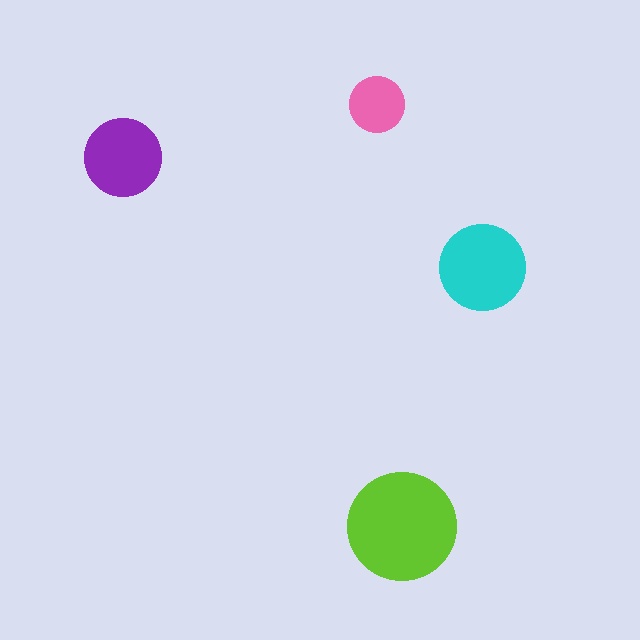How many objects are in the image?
There are 4 objects in the image.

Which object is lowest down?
The lime circle is bottommost.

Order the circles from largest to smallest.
the lime one, the cyan one, the purple one, the pink one.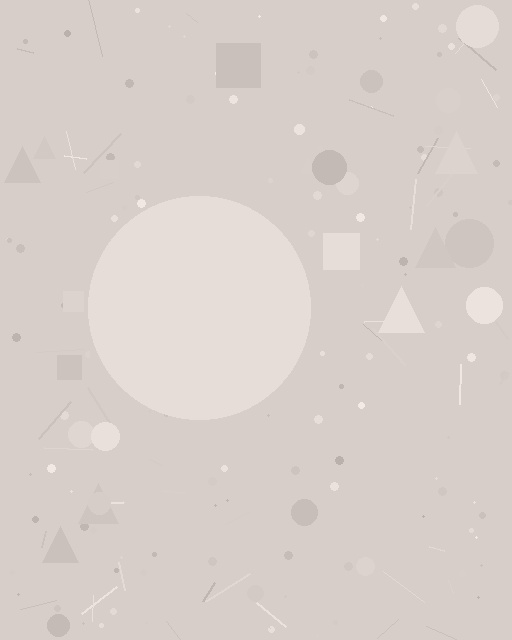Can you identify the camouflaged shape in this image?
The camouflaged shape is a circle.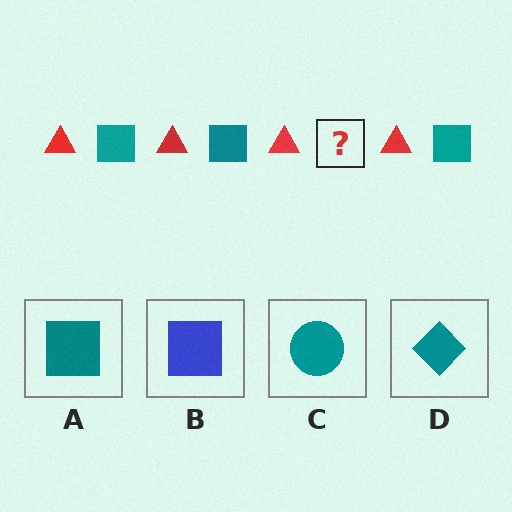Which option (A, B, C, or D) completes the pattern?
A.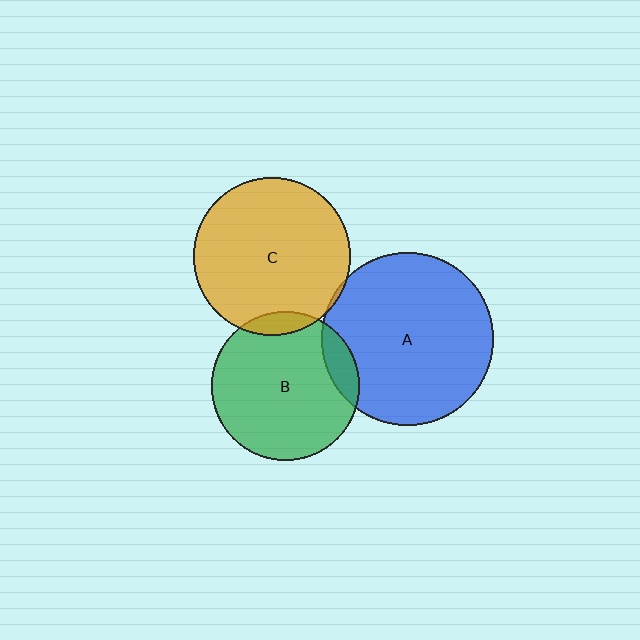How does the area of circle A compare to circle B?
Approximately 1.4 times.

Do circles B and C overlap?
Yes.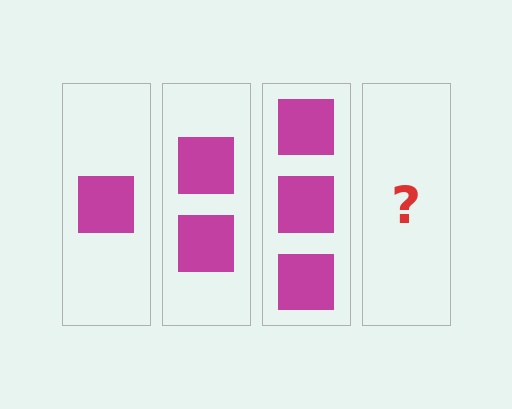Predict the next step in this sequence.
The next step is 4 squares.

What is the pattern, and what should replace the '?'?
The pattern is that each step adds one more square. The '?' should be 4 squares.